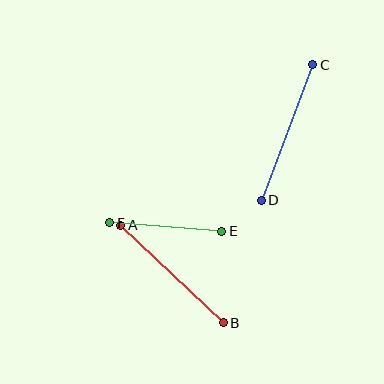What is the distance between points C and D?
The distance is approximately 145 pixels.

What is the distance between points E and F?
The distance is approximately 113 pixels.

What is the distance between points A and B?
The distance is approximately 141 pixels.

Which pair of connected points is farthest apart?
Points C and D are farthest apart.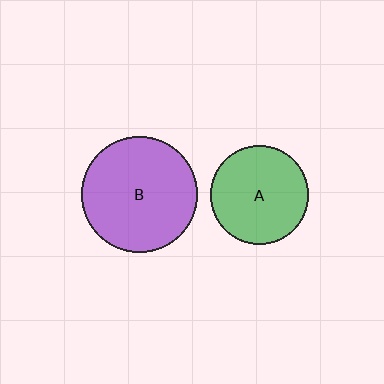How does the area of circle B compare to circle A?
Approximately 1.4 times.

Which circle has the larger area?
Circle B (purple).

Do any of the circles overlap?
No, none of the circles overlap.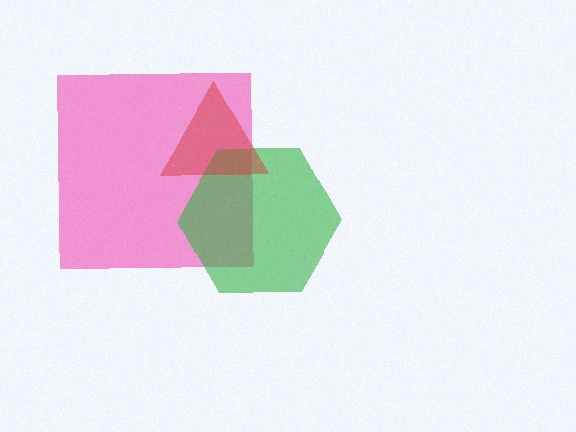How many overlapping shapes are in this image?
There are 3 overlapping shapes in the image.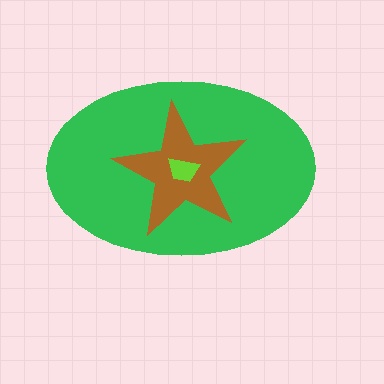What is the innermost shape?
The lime trapezoid.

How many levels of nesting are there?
3.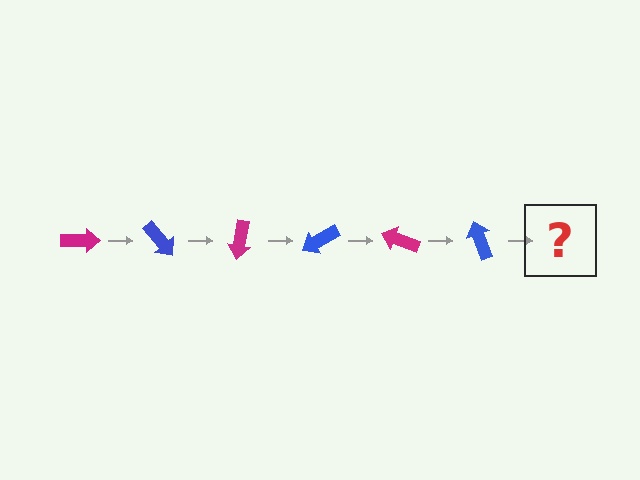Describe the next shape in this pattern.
It should be a magenta arrow, rotated 300 degrees from the start.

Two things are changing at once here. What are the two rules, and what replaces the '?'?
The two rules are that it rotates 50 degrees each step and the color cycles through magenta and blue. The '?' should be a magenta arrow, rotated 300 degrees from the start.